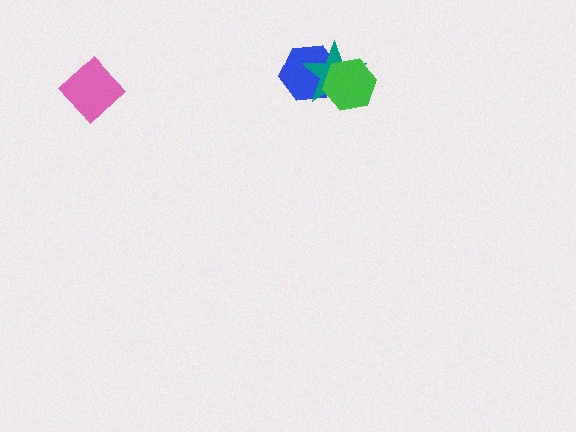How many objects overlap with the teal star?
2 objects overlap with the teal star.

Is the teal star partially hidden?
Yes, it is partially covered by another shape.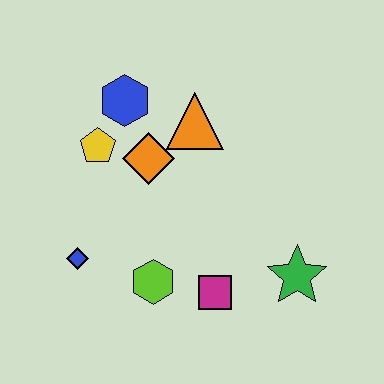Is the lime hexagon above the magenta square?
Yes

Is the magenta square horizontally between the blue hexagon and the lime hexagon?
No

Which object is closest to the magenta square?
The lime hexagon is closest to the magenta square.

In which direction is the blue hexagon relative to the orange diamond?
The blue hexagon is above the orange diamond.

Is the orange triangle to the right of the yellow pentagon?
Yes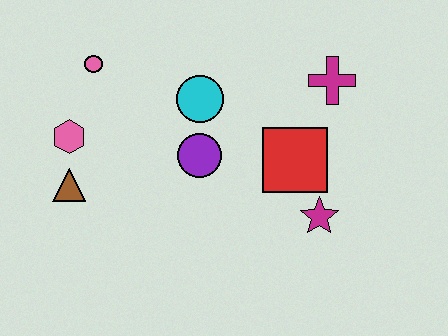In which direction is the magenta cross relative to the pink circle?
The magenta cross is to the right of the pink circle.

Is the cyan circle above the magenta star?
Yes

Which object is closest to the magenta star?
The red square is closest to the magenta star.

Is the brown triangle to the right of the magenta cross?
No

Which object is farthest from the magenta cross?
The brown triangle is farthest from the magenta cross.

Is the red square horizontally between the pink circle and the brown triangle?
No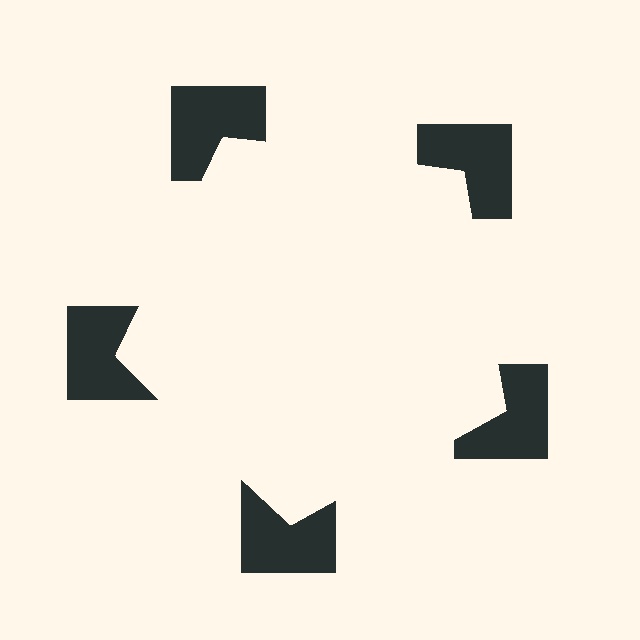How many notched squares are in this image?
There are 5 — one at each vertex of the illusory pentagon.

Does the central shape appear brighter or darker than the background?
It typically appears slightly brighter than the background, even though no actual brightness change is drawn.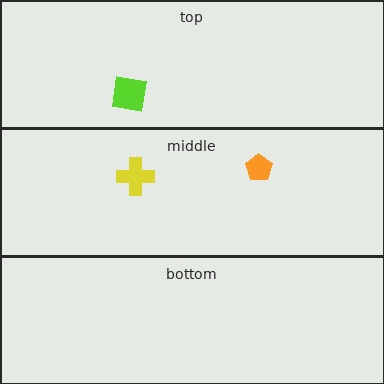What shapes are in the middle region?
The orange pentagon, the yellow cross.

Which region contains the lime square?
The top region.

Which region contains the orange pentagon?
The middle region.